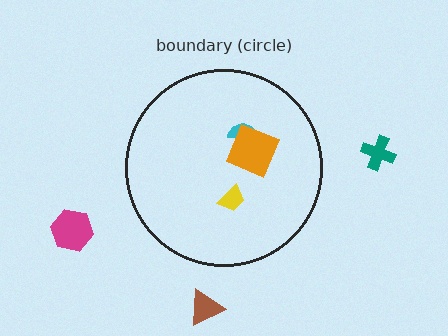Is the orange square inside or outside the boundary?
Inside.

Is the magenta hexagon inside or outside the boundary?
Outside.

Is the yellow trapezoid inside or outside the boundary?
Inside.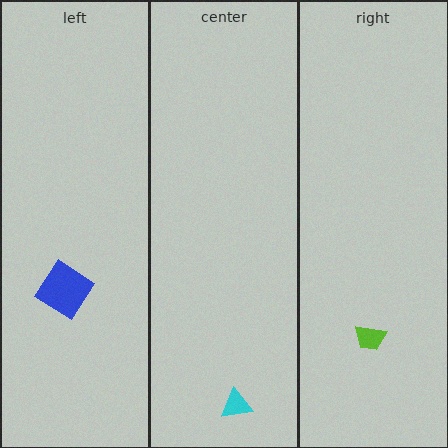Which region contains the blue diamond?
The left region.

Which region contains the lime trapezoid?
The right region.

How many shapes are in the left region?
1.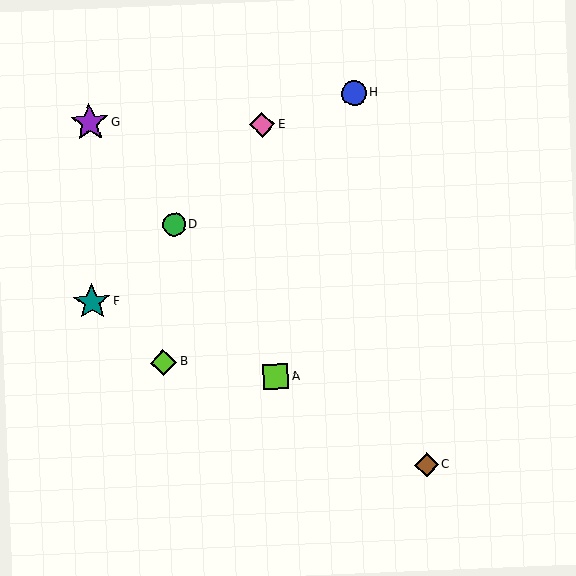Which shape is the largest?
The purple star (labeled G) is the largest.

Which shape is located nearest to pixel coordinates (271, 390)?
The lime square (labeled A) at (275, 377) is nearest to that location.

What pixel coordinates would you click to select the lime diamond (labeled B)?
Click at (164, 362) to select the lime diamond B.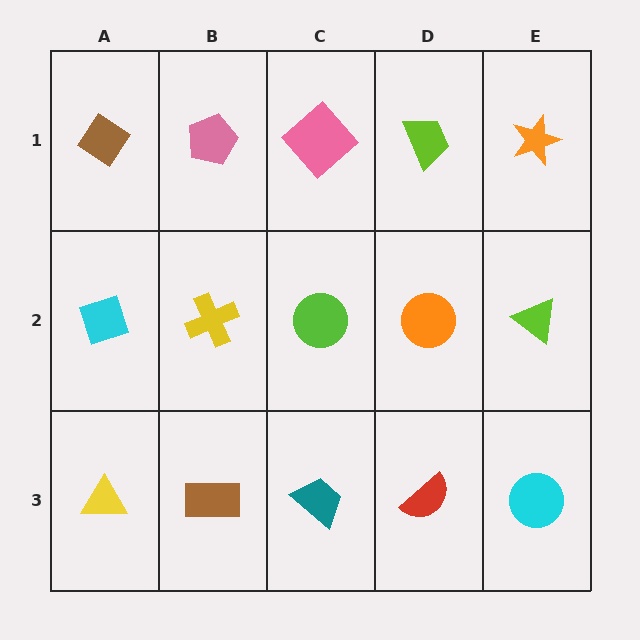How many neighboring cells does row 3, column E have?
2.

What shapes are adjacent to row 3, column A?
A cyan diamond (row 2, column A), a brown rectangle (row 3, column B).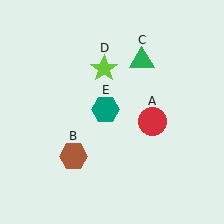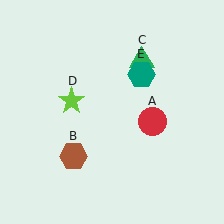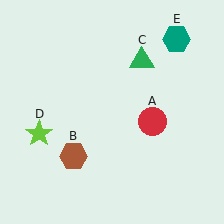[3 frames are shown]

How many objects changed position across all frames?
2 objects changed position: lime star (object D), teal hexagon (object E).